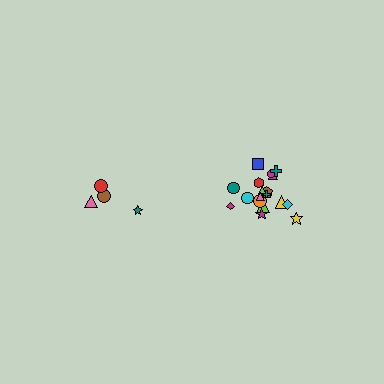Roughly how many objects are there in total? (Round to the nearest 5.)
Roughly 20 objects in total.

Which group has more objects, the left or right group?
The right group.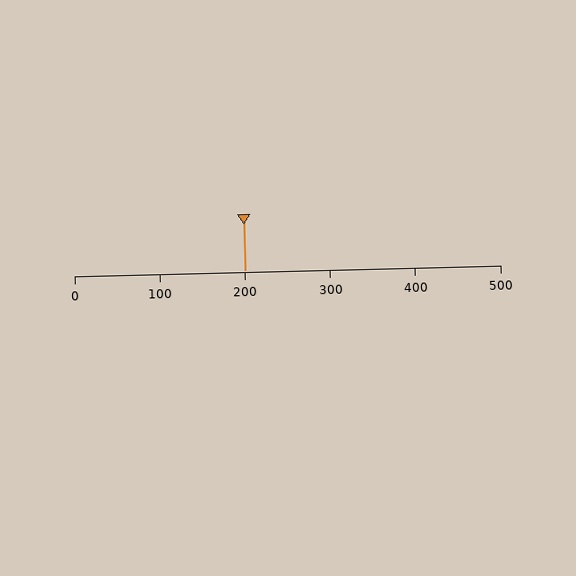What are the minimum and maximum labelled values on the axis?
The axis runs from 0 to 500.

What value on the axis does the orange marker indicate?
The marker indicates approximately 200.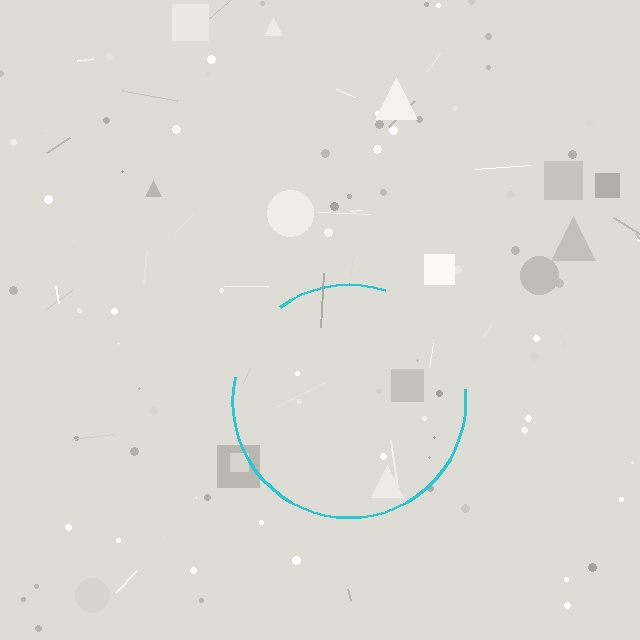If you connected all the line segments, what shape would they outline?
They would outline a circle.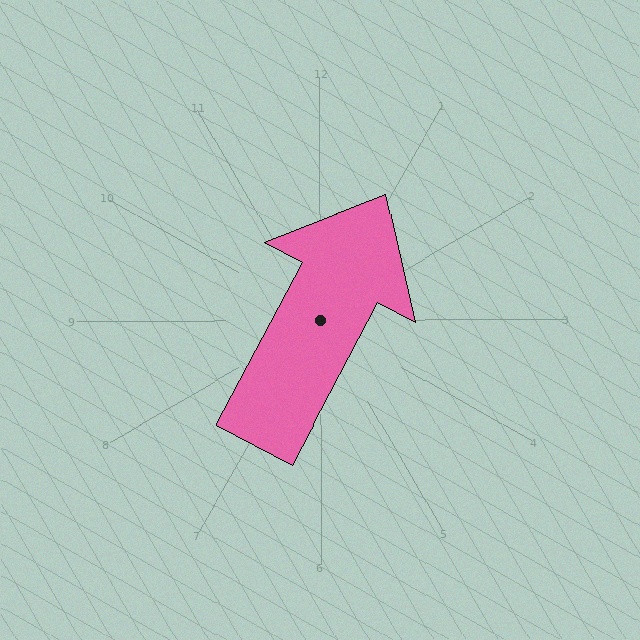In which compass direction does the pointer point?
Northeast.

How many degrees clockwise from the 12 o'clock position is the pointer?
Approximately 28 degrees.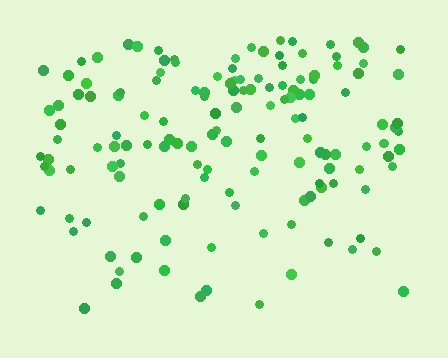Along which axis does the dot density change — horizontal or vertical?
Vertical.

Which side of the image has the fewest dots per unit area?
The bottom.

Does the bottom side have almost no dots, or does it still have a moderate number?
Still a moderate number, just noticeably fewer than the top.